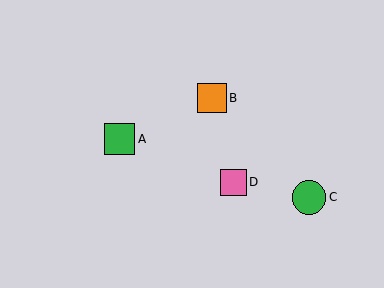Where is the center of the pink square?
The center of the pink square is at (234, 182).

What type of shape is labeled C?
Shape C is a green circle.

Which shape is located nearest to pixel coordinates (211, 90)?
The orange square (labeled B) at (212, 98) is nearest to that location.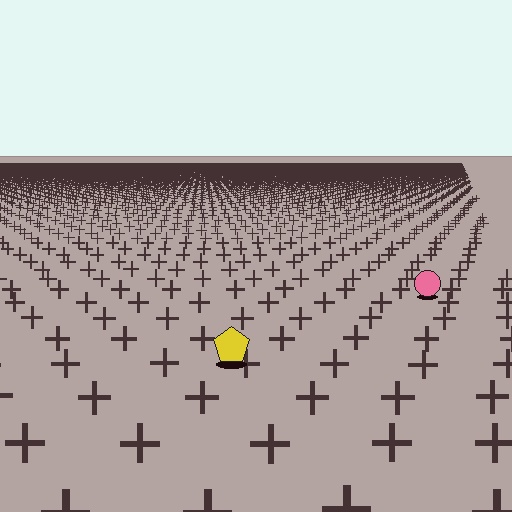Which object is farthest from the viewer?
The pink circle is farthest from the viewer. It appears smaller and the ground texture around it is denser.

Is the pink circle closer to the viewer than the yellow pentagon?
No. The yellow pentagon is closer — you can tell from the texture gradient: the ground texture is coarser near it.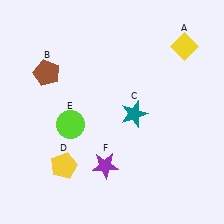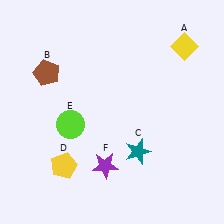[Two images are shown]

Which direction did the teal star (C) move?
The teal star (C) moved down.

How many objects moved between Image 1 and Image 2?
1 object moved between the two images.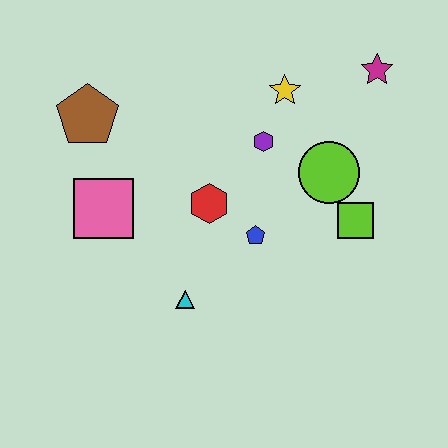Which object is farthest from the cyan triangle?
The magenta star is farthest from the cyan triangle.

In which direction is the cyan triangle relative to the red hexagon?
The cyan triangle is below the red hexagon.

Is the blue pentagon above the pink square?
No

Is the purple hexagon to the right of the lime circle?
No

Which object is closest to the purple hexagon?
The yellow star is closest to the purple hexagon.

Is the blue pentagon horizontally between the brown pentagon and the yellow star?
Yes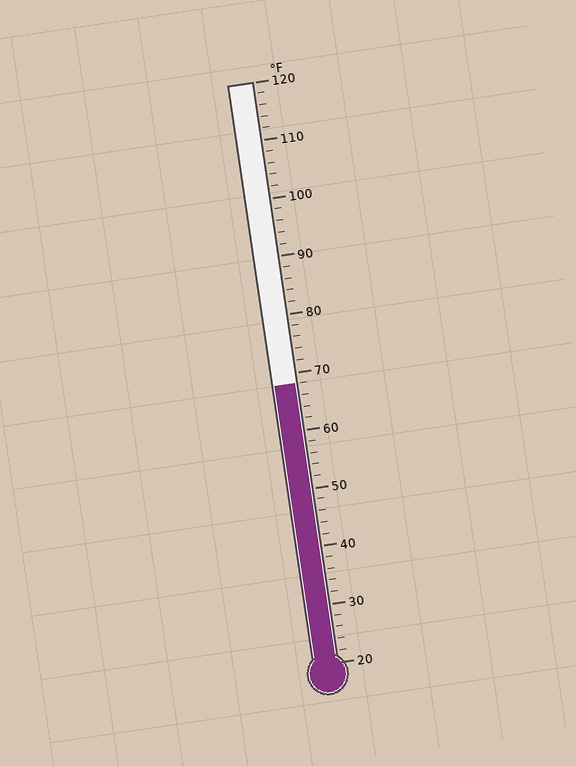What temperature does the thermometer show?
The thermometer shows approximately 68°F.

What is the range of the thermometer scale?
The thermometer scale ranges from 20°F to 120°F.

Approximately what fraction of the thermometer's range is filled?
The thermometer is filled to approximately 50% of its range.